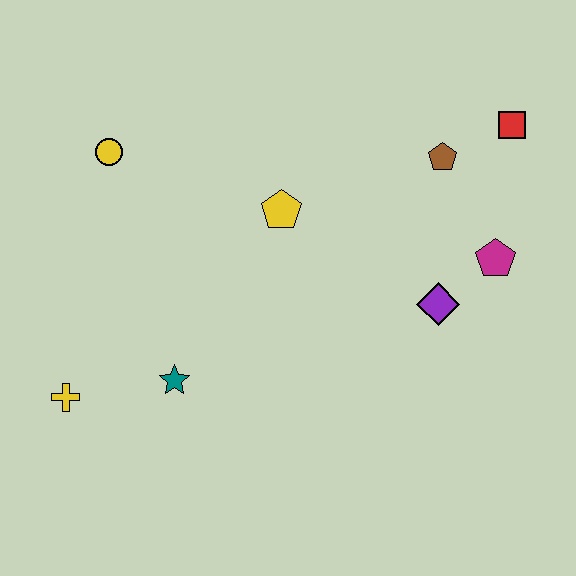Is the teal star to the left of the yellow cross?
No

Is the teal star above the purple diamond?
No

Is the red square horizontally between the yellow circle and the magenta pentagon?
No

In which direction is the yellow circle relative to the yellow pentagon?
The yellow circle is to the left of the yellow pentagon.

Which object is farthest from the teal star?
The red square is farthest from the teal star.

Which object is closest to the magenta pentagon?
The purple diamond is closest to the magenta pentagon.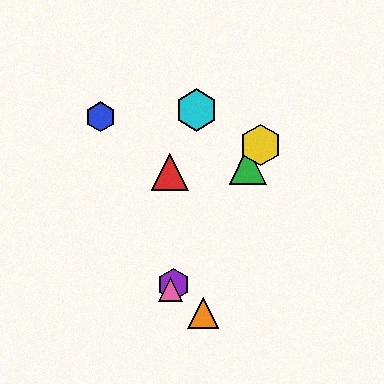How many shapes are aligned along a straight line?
4 shapes (the green triangle, the yellow hexagon, the purple hexagon, the pink triangle) are aligned along a straight line.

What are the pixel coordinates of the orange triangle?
The orange triangle is at (203, 313).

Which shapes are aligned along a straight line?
The green triangle, the yellow hexagon, the purple hexagon, the pink triangle are aligned along a straight line.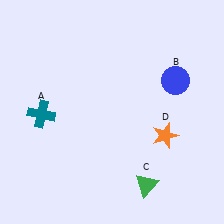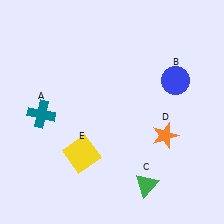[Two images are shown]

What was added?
A yellow square (E) was added in Image 2.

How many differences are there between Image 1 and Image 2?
There is 1 difference between the two images.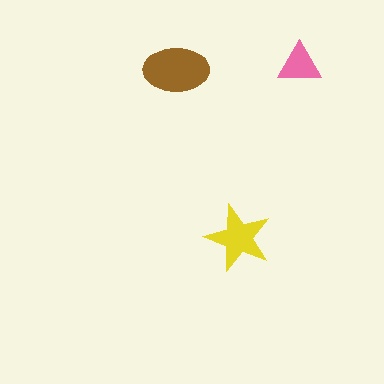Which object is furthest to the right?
The pink triangle is rightmost.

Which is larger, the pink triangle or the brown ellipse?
The brown ellipse.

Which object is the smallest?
The pink triangle.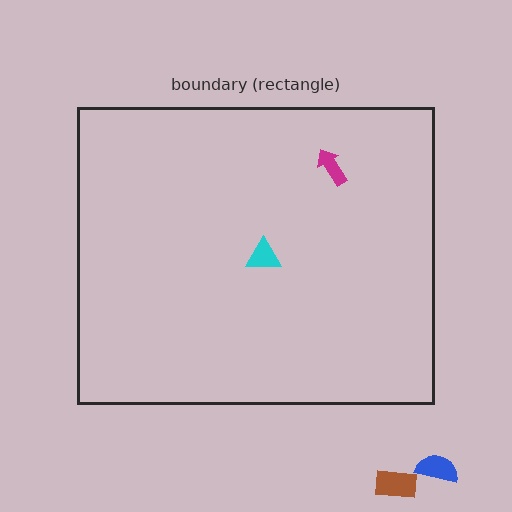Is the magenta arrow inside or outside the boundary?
Inside.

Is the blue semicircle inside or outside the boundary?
Outside.